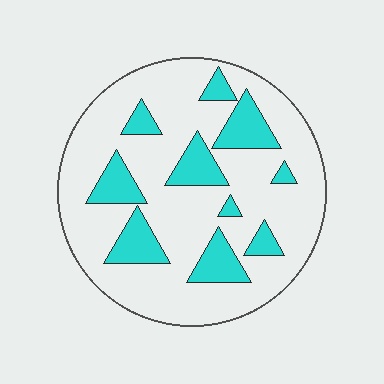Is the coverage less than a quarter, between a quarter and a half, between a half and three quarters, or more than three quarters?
Less than a quarter.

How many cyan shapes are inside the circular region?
10.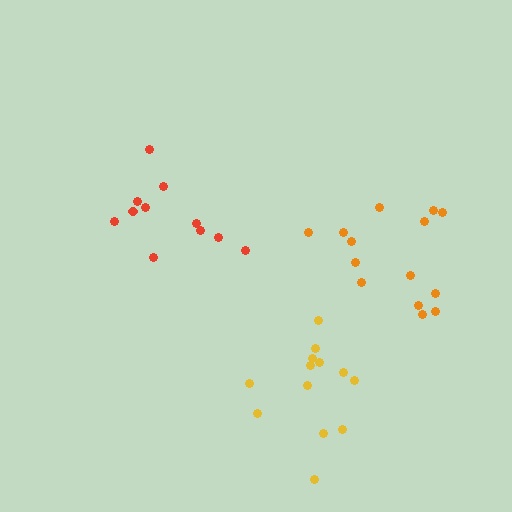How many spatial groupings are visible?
There are 3 spatial groupings.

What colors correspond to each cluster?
The clusters are colored: red, orange, yellow.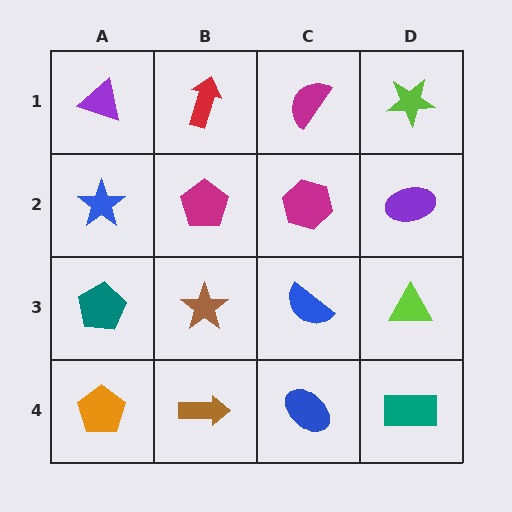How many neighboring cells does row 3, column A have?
3.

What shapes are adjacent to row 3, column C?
A magenta hexagon (row 2, column C), a blue ellipse (row 4, column C), a brown star (row 3, column B), a lime triangle (row 3, column D).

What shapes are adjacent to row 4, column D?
A lime triangle (row 3, column D), a blue ellipse (row 4, column C).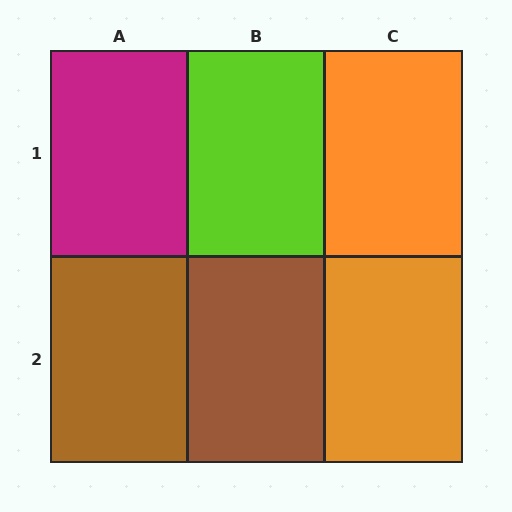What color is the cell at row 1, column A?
Magenta.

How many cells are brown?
2 cells are brown.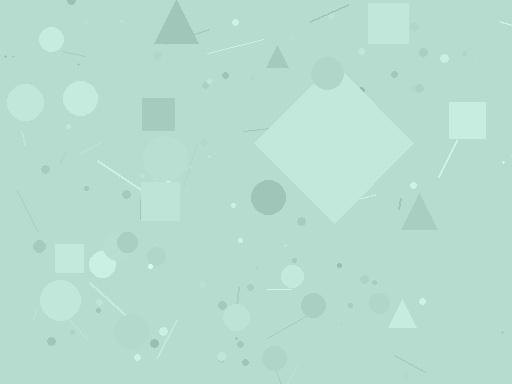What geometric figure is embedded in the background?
A diamond is embedded in the background.